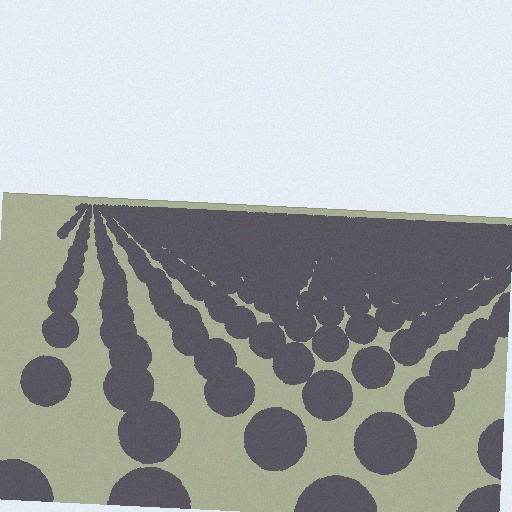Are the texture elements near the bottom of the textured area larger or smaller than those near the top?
Larger. Near the bottom, elements are closer to the viewer and appear at a bigger on-screen size.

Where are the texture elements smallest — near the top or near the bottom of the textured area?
Near the top.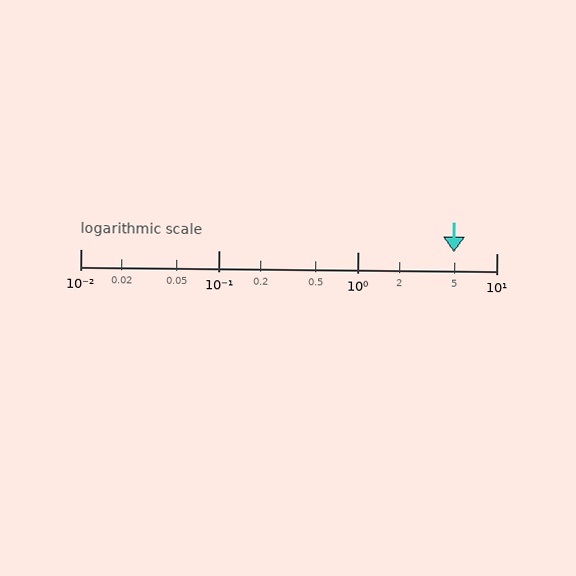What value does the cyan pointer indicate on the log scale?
The pointer indicates approximately 4.9.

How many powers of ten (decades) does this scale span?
The scale spans 3 decades, from 0.01 to 10.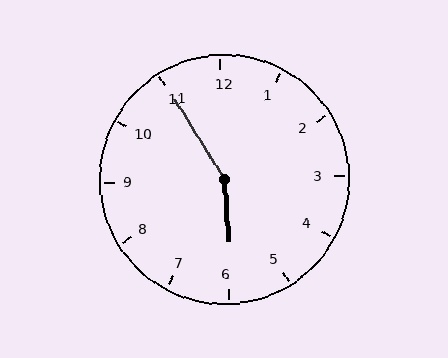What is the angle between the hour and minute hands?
Approximately 152 degrees.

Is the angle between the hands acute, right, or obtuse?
It is obtuse.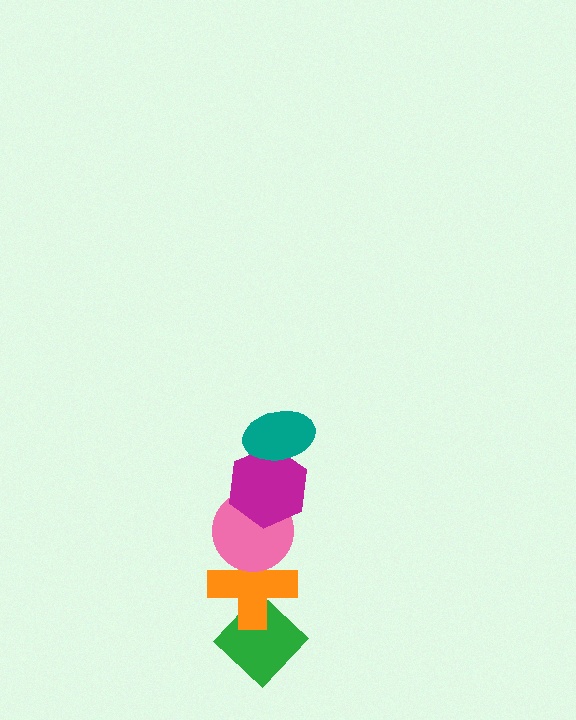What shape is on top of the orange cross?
The pink circle is on top of the orange cross.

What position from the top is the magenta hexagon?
The magenta hexagon is 2nd from the top.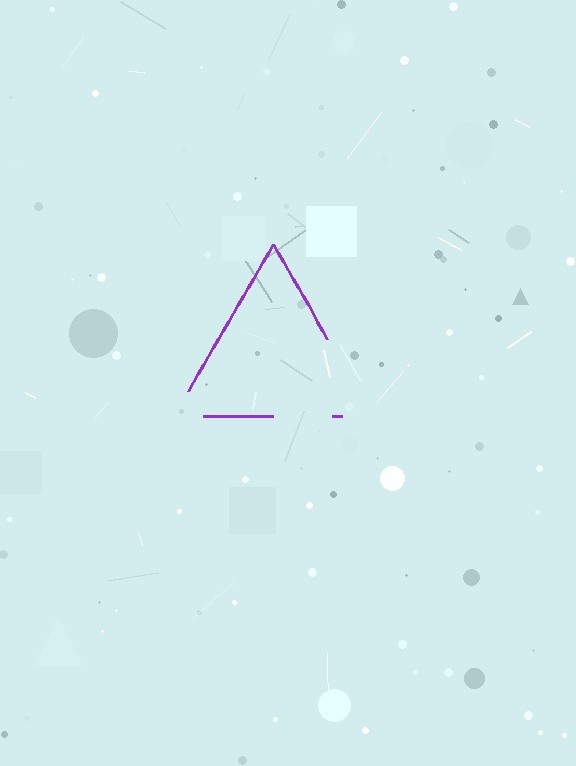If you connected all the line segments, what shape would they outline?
They would outline a triangle.